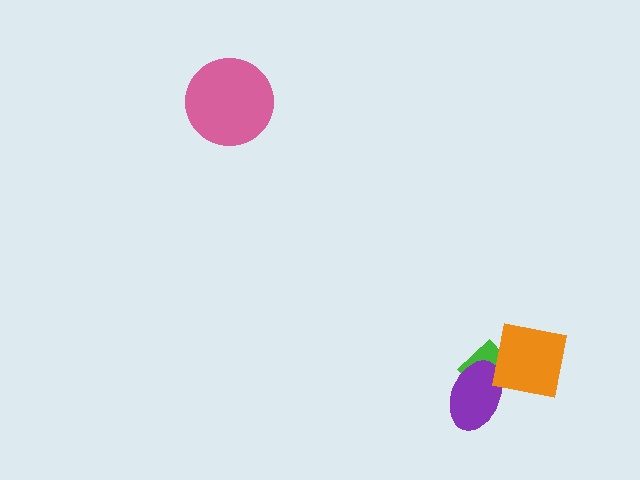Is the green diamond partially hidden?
Yes, it is partially covered by another shape.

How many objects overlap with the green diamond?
2 objects overlap with the green diamond.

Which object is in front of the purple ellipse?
The orange square is in front of the purple ellipse.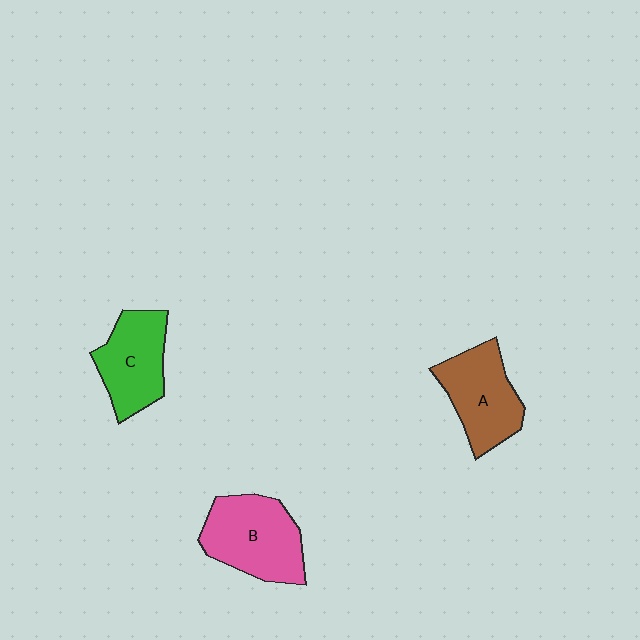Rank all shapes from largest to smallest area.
From largest to smallest: B (pink), A (brown), C (green).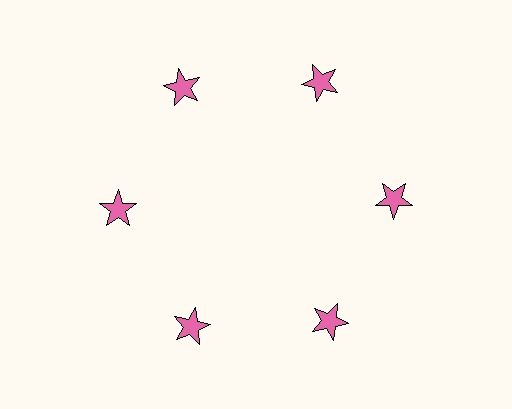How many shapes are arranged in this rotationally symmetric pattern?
There are 6 shapes, arranged in 6 groups of 1.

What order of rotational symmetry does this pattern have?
This pattern has 6-fold rotational symmetry.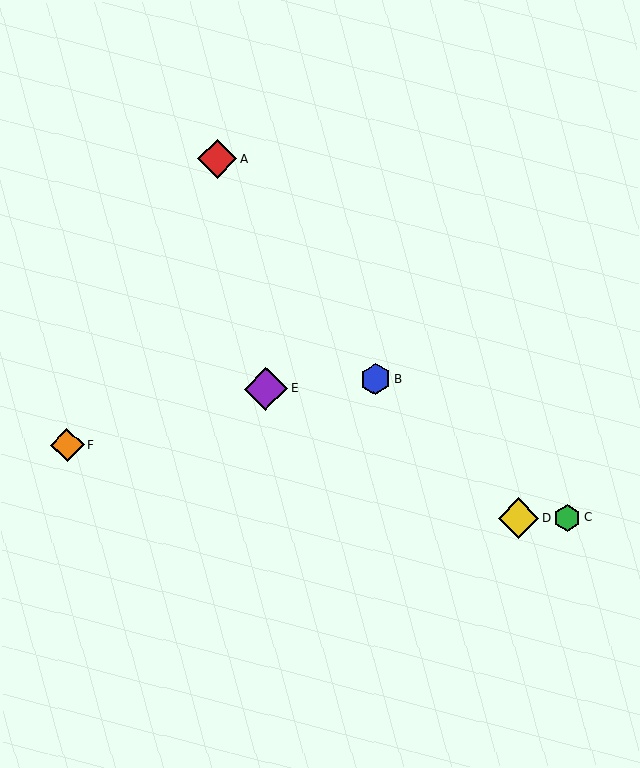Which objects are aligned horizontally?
Objects C, D are aligned horizontally.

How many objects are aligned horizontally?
2 objects (C, D) are aligned horizontally.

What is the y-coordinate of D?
Object D is at y≈518.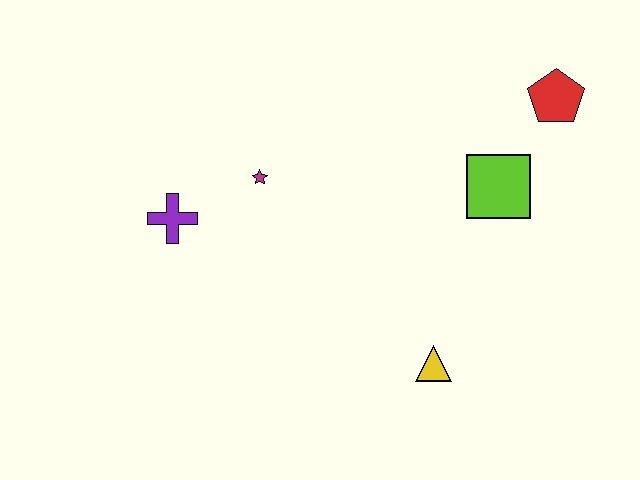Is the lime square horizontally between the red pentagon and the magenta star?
Yes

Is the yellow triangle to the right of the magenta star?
Yes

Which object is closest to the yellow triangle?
The lime square is closest to the yellow triangle.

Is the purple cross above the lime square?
No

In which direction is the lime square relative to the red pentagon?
The lime square is below the red pentagon.